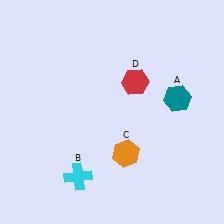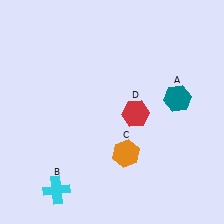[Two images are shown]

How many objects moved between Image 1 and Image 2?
2 objects moved between the two images.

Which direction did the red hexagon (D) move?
The red hexagon (D) moved down.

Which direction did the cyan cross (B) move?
The cyan cross (B) moved left.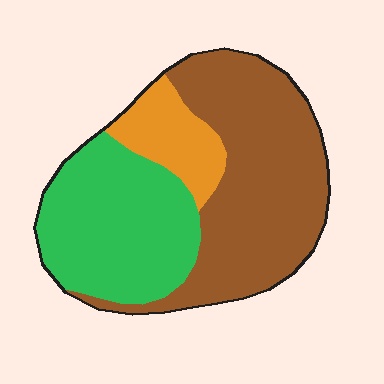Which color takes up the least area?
Orange, at roughly 15%.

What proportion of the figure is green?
Green covers roughly 35% of the figure.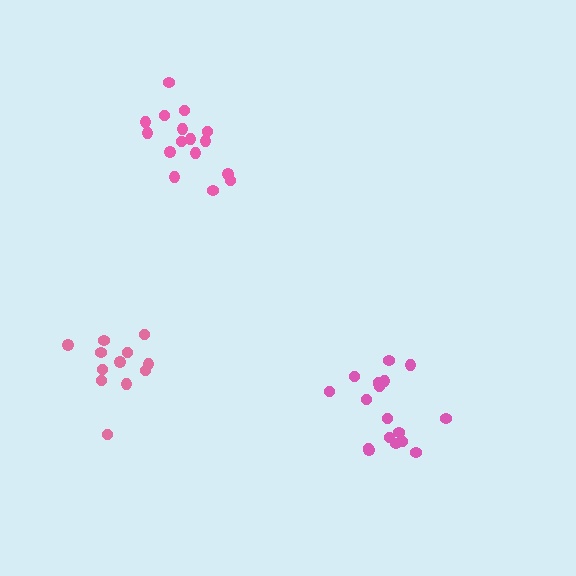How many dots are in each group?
Group 1: 18 dots, Group 2: 12 dots, Group 3: 16 dots (46 total).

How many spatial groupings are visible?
There are 3 spatial groupings.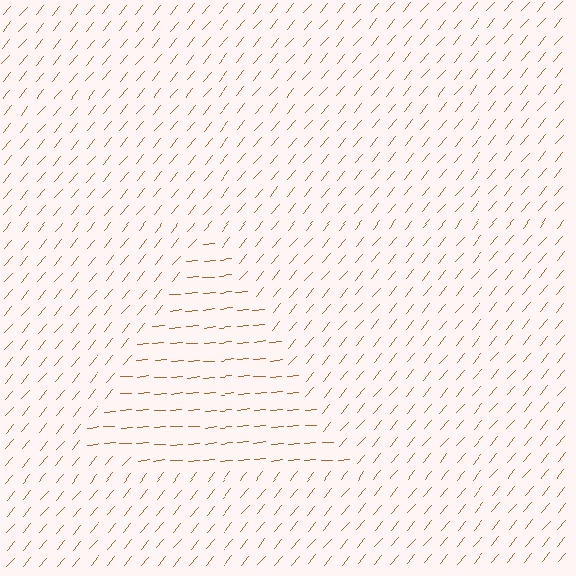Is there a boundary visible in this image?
Yes, there is a texture boundary formed by a change in line orientation.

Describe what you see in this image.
The image is filled with small brown line segments. A triangle region in the image has lines oriented differently from the surrounding lines, creating a visible texture boundary.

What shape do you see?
I see a triangle.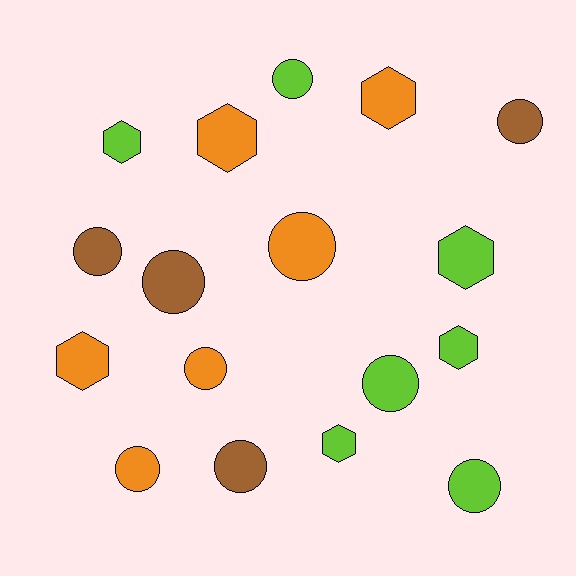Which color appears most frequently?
Lime, with 7 objects.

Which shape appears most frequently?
Circle, with 10 objects.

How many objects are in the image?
There are 17 objects.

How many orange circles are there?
There are 3 orange circles.